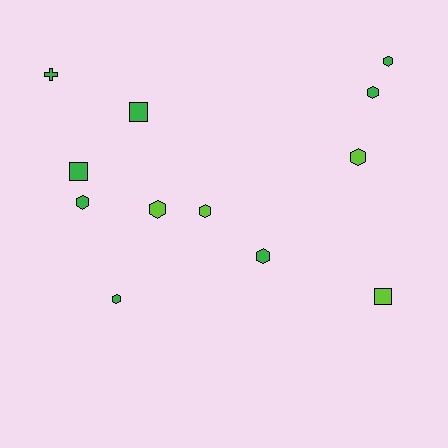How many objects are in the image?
There are 12 objects.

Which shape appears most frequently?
Hexagon, with 8 objects.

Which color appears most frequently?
Green, with 8 objects.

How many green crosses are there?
There is 1 green cross.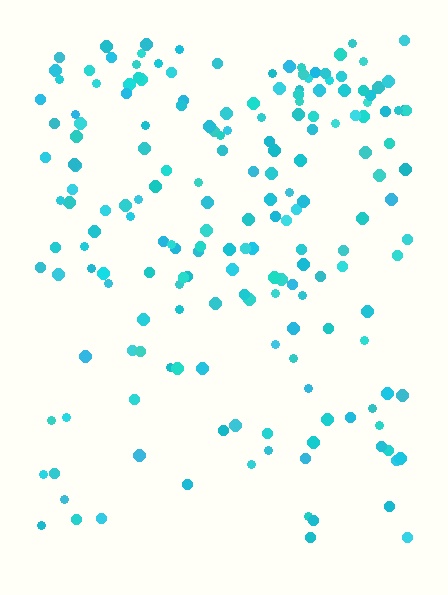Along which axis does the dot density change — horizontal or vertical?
Vertical.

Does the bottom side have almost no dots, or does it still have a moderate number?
Still a moderate number, just noticeably fewer than the top.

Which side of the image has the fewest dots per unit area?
The bottom.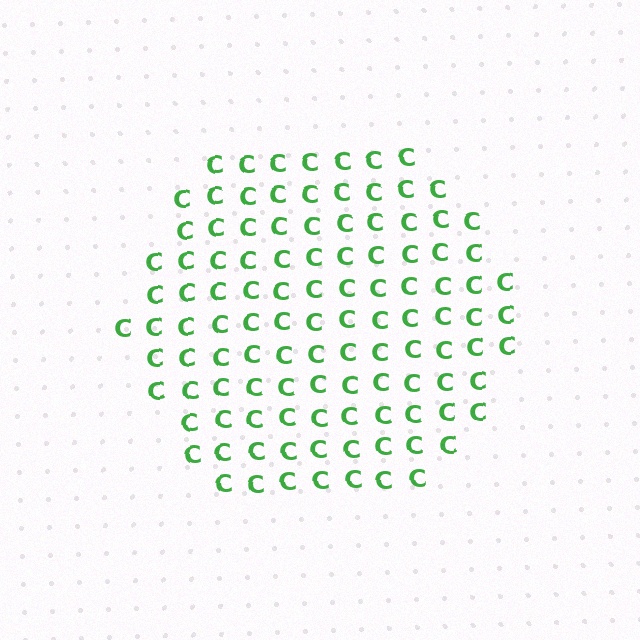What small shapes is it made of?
It is made of small letter C's.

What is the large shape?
The large shape is a hexagon.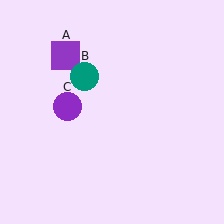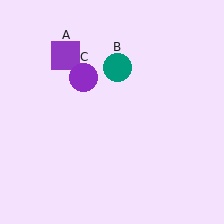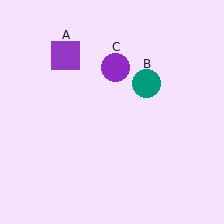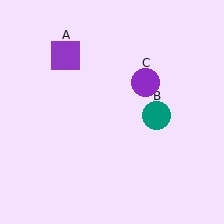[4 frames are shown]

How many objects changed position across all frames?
2 objects changed position: teal circle (object B), purple circle (object C).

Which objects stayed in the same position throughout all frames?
Purple square (object A) remained stationary.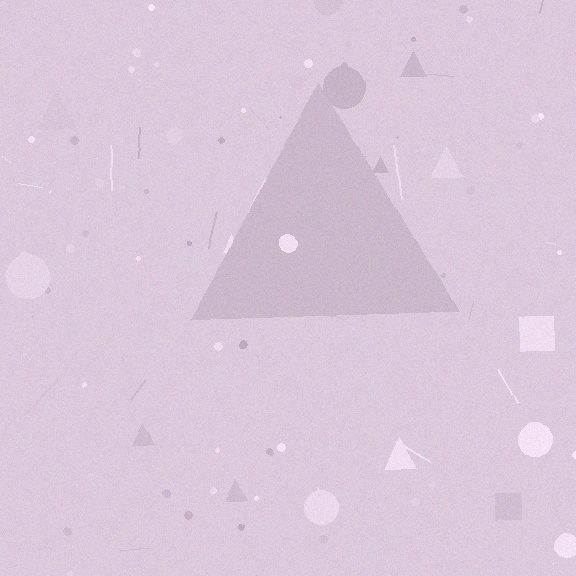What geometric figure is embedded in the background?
A triangle is embedded in the background.